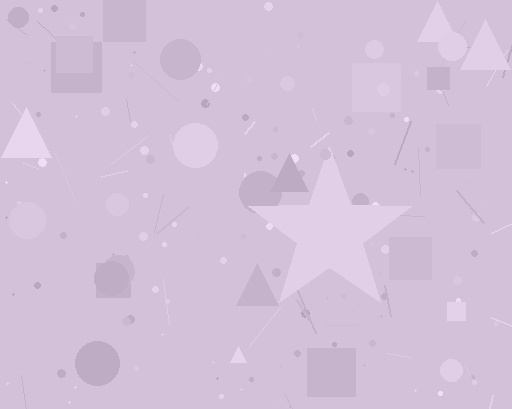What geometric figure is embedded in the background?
A star is embedded in the background.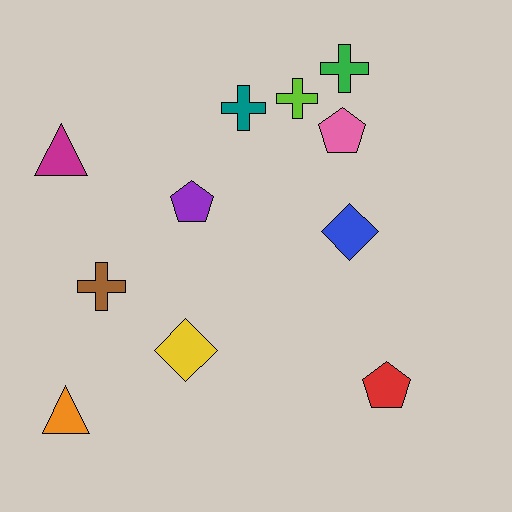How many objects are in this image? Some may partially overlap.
There are 11 objects.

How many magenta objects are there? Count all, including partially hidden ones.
There is 1 magenta object.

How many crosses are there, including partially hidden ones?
There are 4 crosses.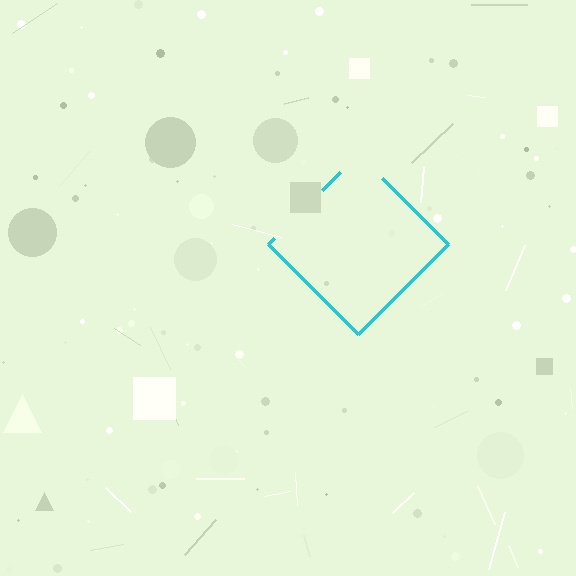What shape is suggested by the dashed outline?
The dashed outline suggests a diamond.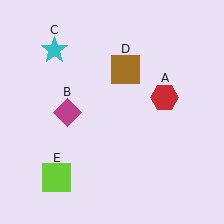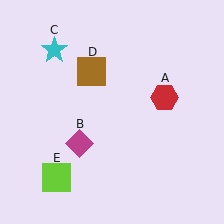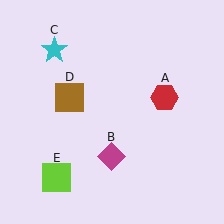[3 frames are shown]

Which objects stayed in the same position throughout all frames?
Red hexagon (object A) and cyan star (object C) and lime square (object E) remained stationary.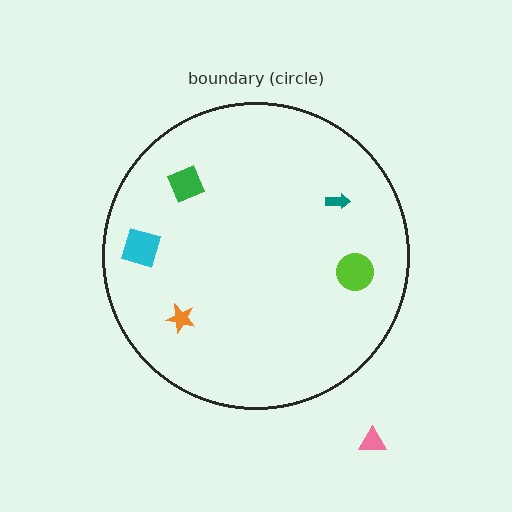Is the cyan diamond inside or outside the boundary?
Inside.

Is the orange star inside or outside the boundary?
Inside.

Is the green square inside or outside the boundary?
Inside.